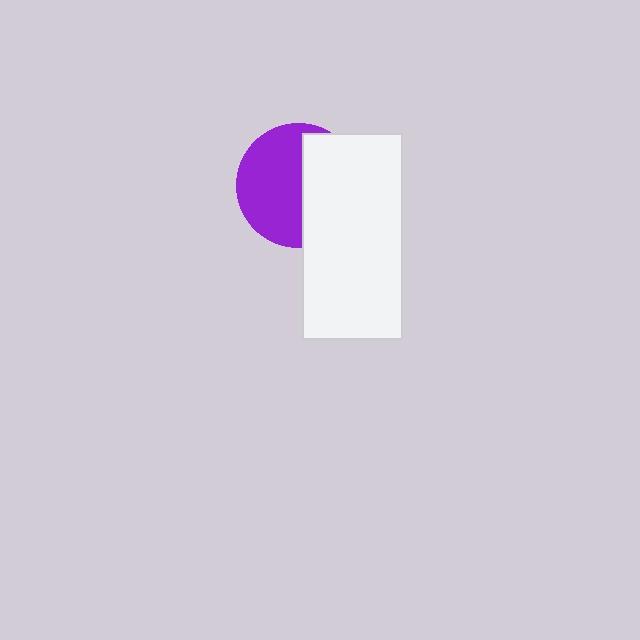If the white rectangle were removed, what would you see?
You would see the complete purple circle.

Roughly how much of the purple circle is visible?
About half of it is visible (roughly 55%).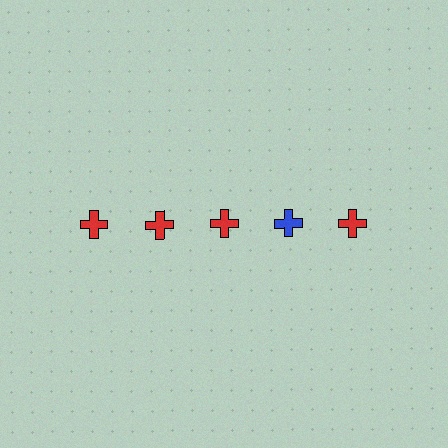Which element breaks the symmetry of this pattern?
The blue cross in the top row, second from right column breaks the symmetry. All other shapes are red crosses.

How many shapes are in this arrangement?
There are 5 shapes arranged in a grid pattern.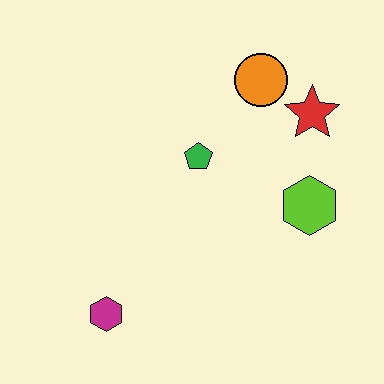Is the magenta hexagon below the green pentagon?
Yes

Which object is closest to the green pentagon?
The orange circle is closest to the green pentagon.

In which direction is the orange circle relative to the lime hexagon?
The orange circle is above the lime hexagon.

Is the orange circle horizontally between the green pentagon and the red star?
Yes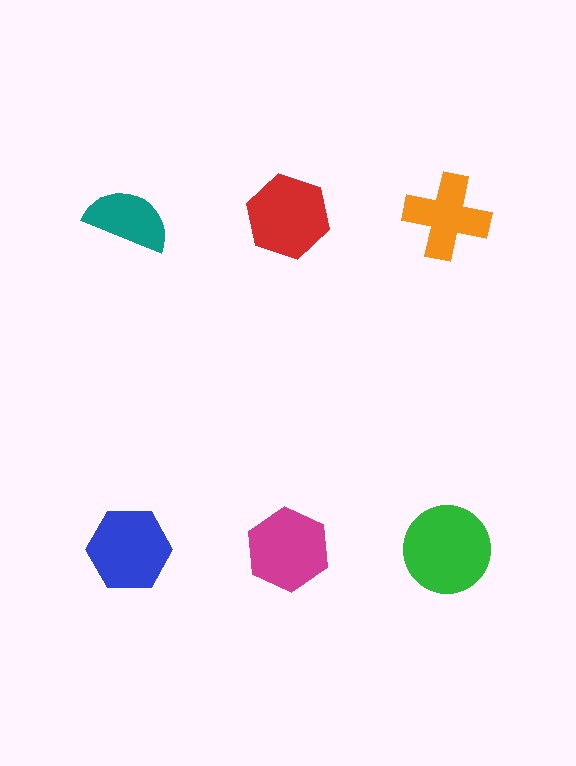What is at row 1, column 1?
A teal semicircle.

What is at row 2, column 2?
A magenta hexagon.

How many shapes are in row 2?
3 shapes.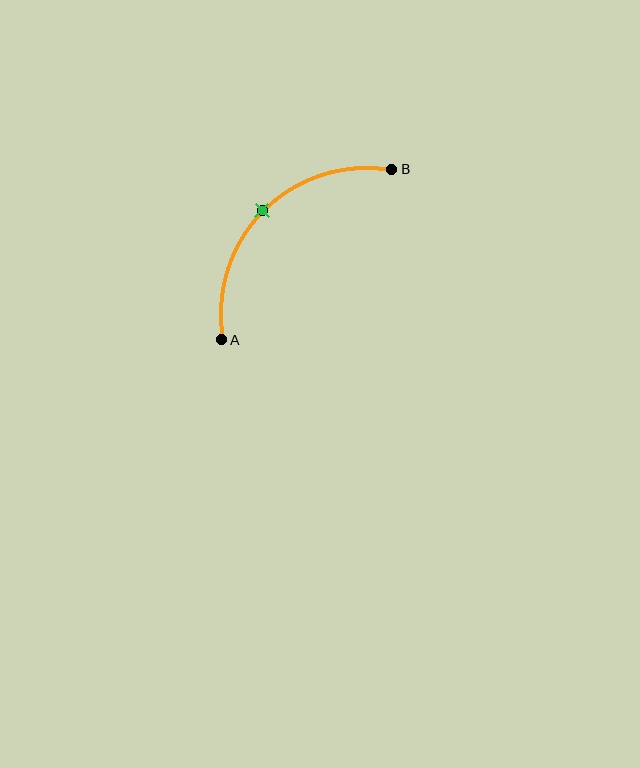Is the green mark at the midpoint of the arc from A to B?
Yes. The green mark lies on the arc at equal arc-length from both A and B — it is the arc midpoint.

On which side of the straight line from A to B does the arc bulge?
The arc bulges above and to the left of the straight line connecting A and B.